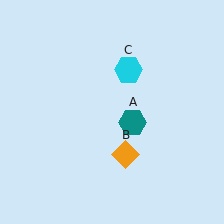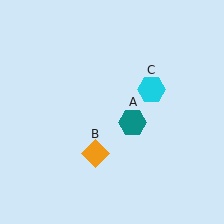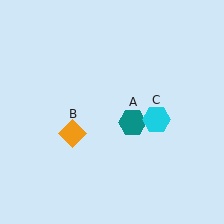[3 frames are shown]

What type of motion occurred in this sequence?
The orange diamond (object B), cyan hexagon (object C) rotated clockwise around the center of the scene.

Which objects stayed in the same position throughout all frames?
Teal hexagon (object A) remained stationary.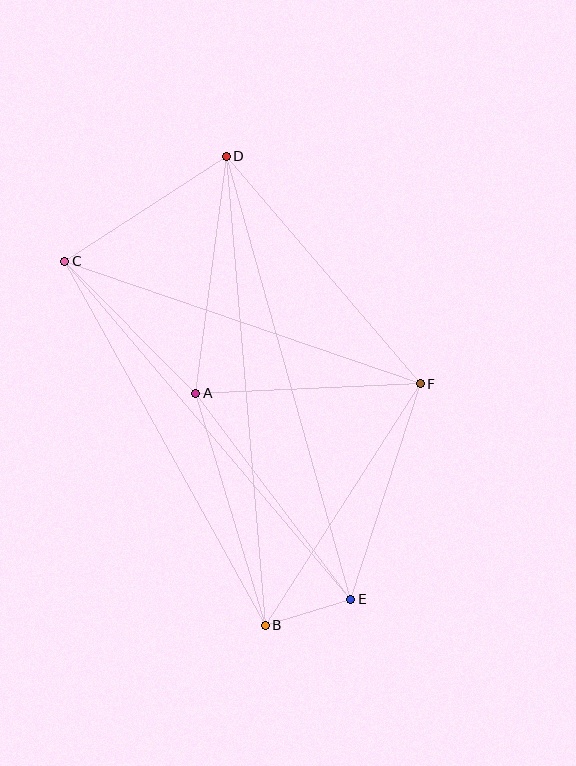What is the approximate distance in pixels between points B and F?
The distance between B and F is approximately 287 pixels.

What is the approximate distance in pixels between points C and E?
The distance between C and E is approximately 442 pixels.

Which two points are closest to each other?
Points B and E are closest to each other.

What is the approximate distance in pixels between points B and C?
The distance between B and C is approximately 416 pixels.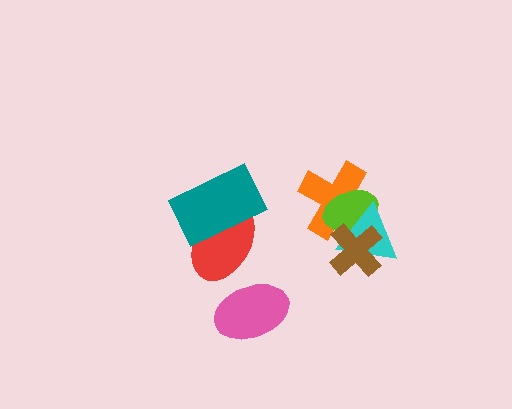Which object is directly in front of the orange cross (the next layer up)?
The lime ellipse is directly in front of the orange cross.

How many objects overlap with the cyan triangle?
3 objects overlap with the cyan triangle.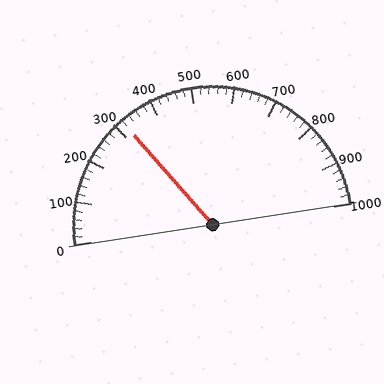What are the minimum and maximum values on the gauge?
The gauge ranges from 0 to 1000.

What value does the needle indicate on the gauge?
The needle indicates approximately 320.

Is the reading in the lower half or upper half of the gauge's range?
The reading is in the lower half of the range (0 to 1000).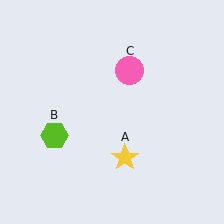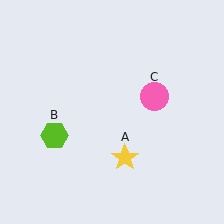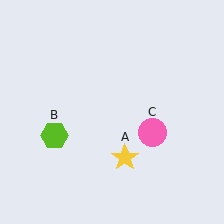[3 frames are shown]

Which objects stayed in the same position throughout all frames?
Yellow star (object A) and lime hexagon (object B) remained stationary.